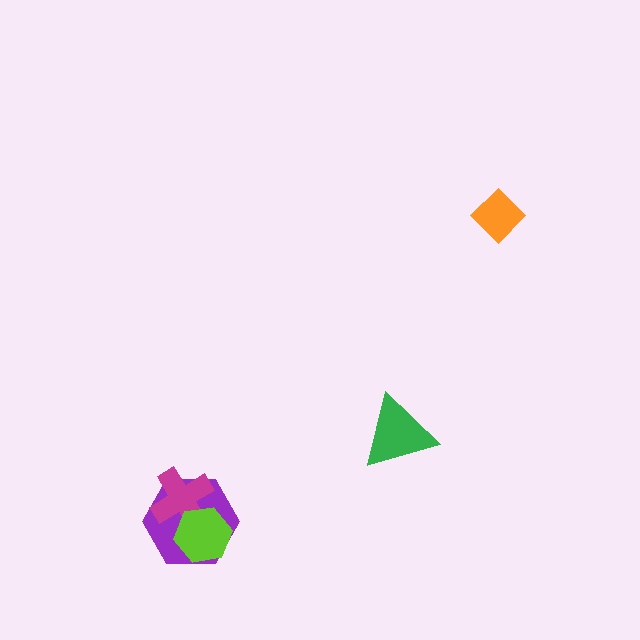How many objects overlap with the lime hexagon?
2 objects overlap with the lime hexagon.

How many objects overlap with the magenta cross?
2 objects overlap with the magenta cross.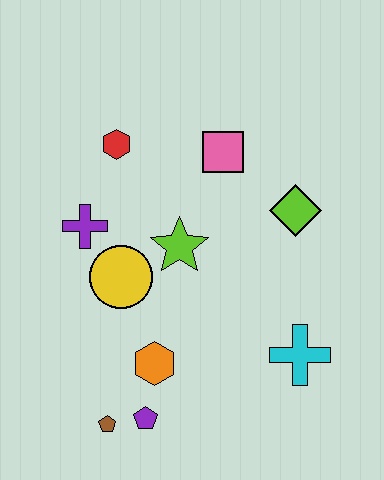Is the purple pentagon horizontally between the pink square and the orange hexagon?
No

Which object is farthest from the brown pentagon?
The pink square is farthest from the brown pentagon.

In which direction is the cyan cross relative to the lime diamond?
The cyan cross is below the lime diamond.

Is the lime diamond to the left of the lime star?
No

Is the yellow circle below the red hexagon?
Yes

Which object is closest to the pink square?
The lime diamond is closest to the pink square.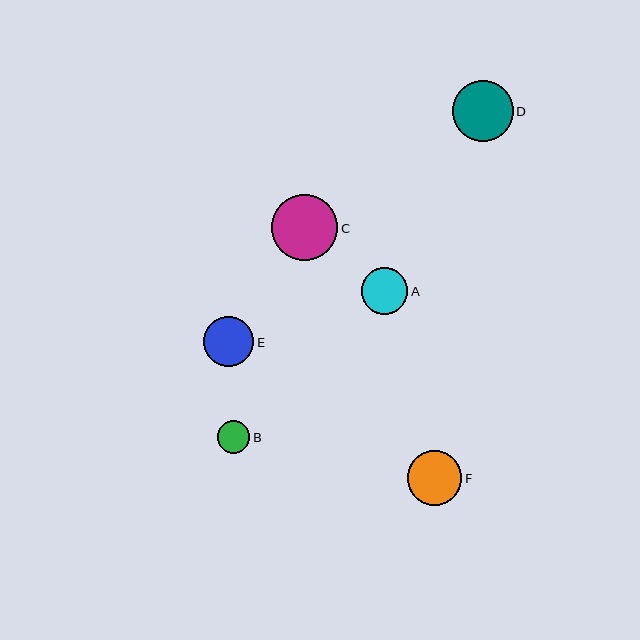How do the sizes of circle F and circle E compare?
Circle F and circle E are approximately the same size.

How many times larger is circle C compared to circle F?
Circle C is approximately 1.2 times the size of circle F.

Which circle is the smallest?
Circle B is the smallest with a size of approximately 33 pixels.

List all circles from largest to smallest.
From largest to smallest: C, D, F, E, A, B.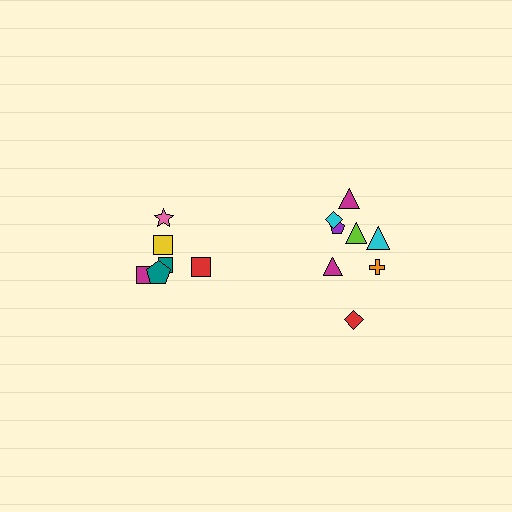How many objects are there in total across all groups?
There are 14 objects.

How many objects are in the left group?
There are 6 objects.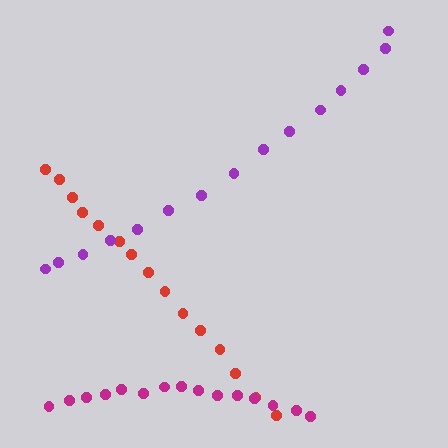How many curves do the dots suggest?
There are 3 distinct paths.